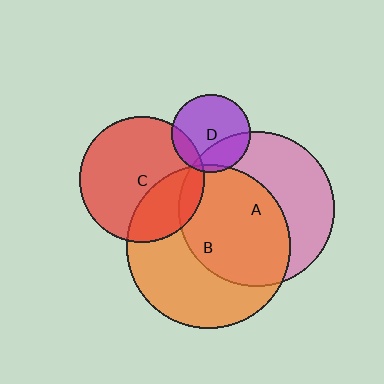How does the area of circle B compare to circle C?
Approximately 1.7 times.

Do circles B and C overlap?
Yes.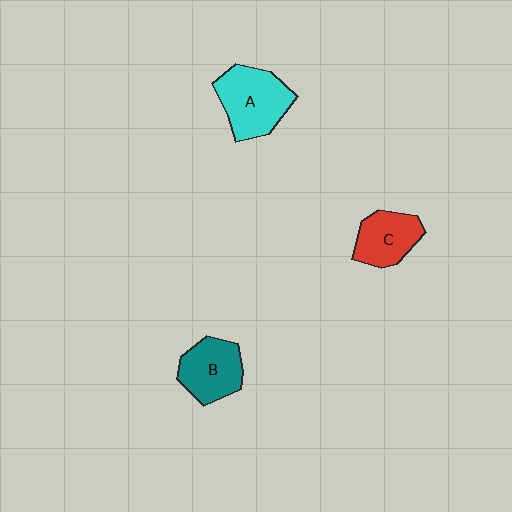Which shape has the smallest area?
Shape C (red).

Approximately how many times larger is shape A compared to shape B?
Approximately 1.2 times.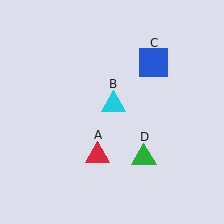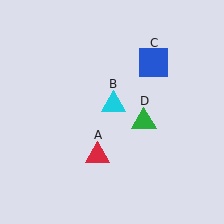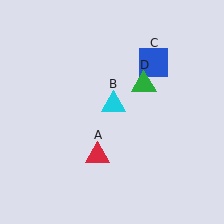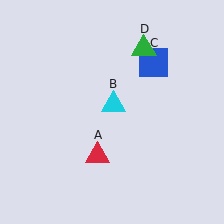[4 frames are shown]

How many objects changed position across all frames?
1 object changed position: green triangle (object D).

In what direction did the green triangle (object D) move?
The green triangle (object D) moved up.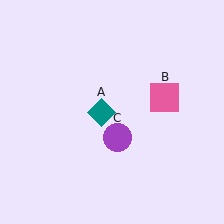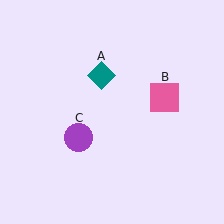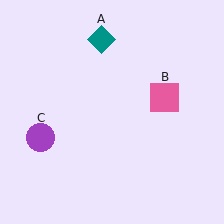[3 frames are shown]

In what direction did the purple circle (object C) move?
The purple circle (object C) moved left.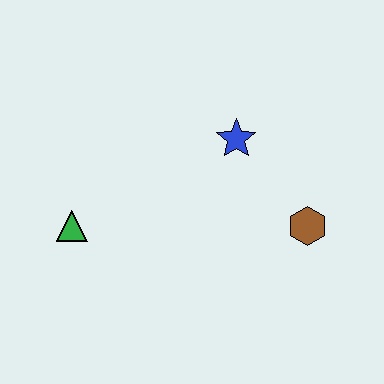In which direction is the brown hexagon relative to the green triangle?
The brown hexagon is to the right of the green triangle.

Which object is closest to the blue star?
The brown hexagon is closest to the blue star.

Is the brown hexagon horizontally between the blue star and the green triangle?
No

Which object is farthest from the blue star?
The green triangle is farthest from the blue star.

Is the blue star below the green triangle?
No